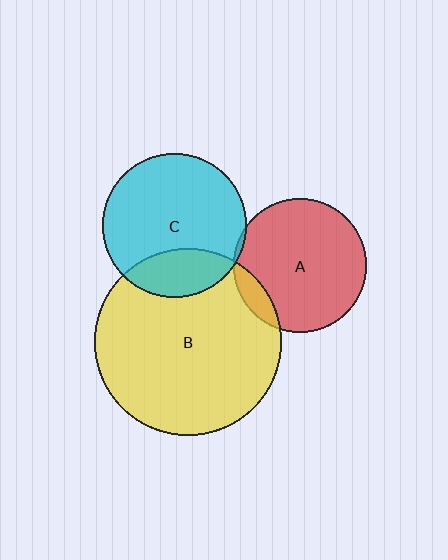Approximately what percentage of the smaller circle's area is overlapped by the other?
Approximately 5%.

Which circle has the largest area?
Circle B (yellow).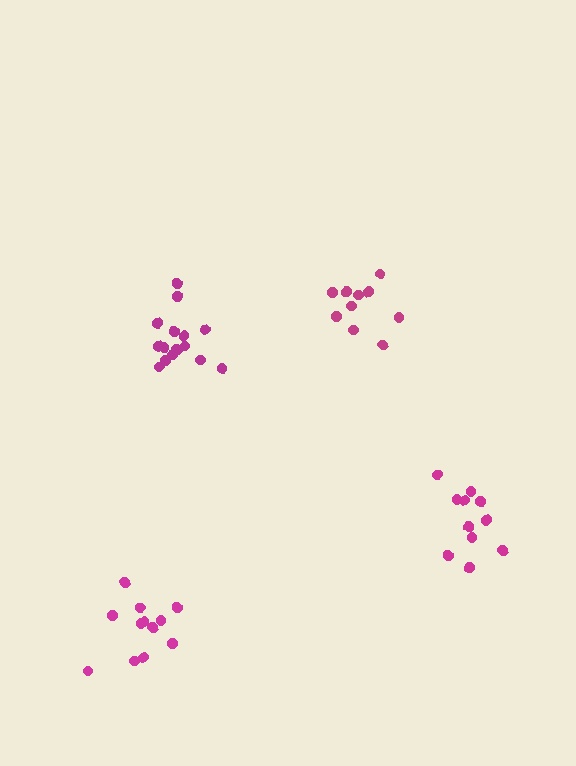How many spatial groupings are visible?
There are 4 spatial groupings.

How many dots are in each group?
Group 1: 10 dots, Group 2: 11 dots, Group 3: 12 dots, Group 4: 15 dots (48 total).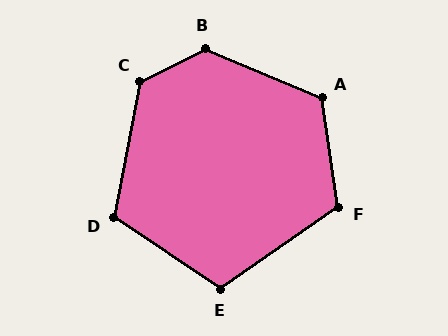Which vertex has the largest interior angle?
B, at approximately 131 degrees.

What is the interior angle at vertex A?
Approximately 121 degrees (obtuse).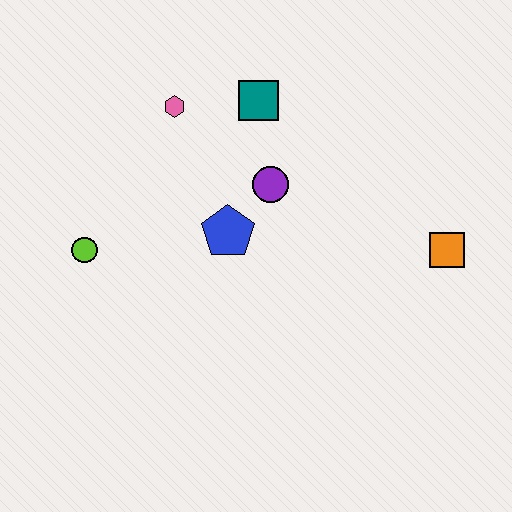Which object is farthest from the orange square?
The lime circle is farthest from the orange square.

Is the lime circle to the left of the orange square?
Yes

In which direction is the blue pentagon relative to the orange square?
The blue pentagon is to the left of the orange square.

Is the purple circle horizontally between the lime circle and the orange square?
Yes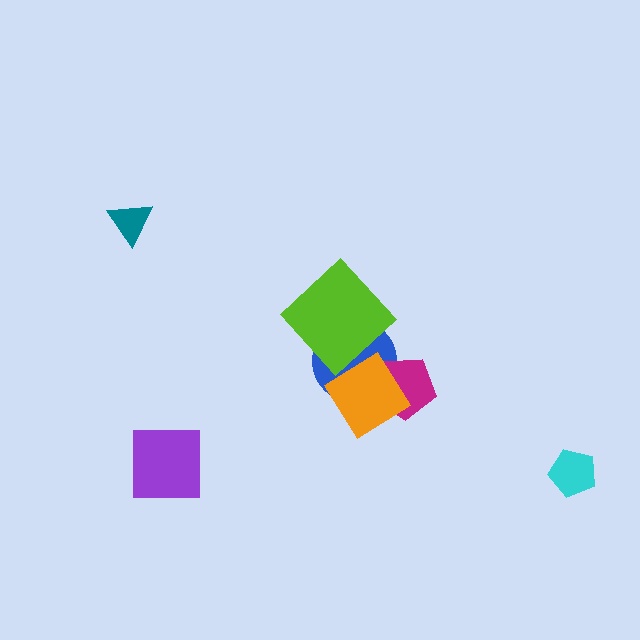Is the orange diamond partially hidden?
No, no other shape covers it.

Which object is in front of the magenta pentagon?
The orange diamond is in front of the magenta pentagon.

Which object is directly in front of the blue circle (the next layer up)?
The magenta pentagon is directly in front of the blue circle.